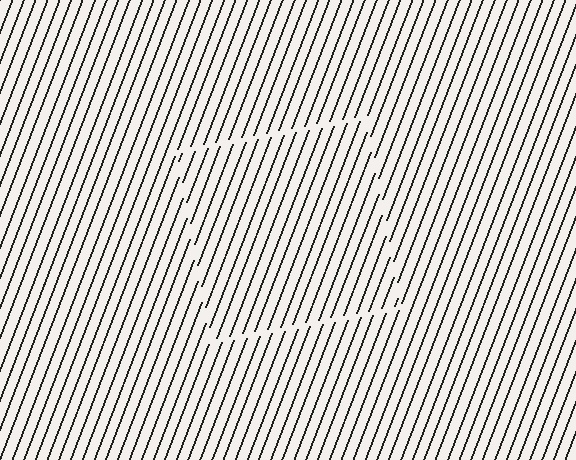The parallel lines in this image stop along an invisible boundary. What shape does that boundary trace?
An illusory square. The interior of the shape contains the same grating, shifted by half a period — the contour is defined by the phase discontinuity where line-ends from the inner and outer gratings abut.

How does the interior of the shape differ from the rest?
The interior of the shape contains the same grating, shifted by half a period — the contour is defined by the phase discontinuity where line-ends from the inner and outer gratings abut.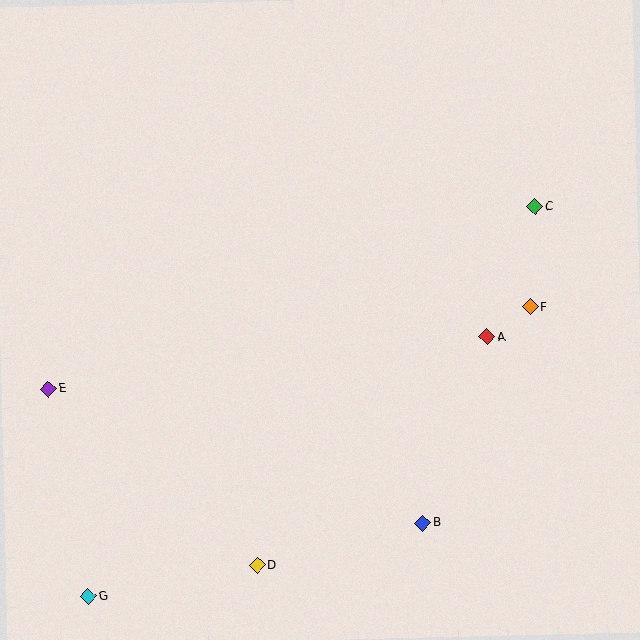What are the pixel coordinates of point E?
Point E is at (49, 389).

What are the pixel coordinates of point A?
Point A is at (487, 337).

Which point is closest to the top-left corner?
Point E is closest to the top-left corner.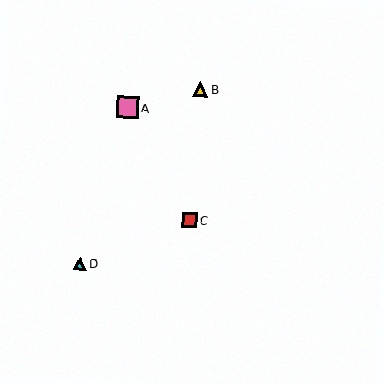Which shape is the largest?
The pink square (labeled A) is the largest.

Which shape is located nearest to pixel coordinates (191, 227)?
The red square (labeled C) at (189, 219) is nearest to that location.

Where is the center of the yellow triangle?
The center of the yellow triangle is at (200, 89).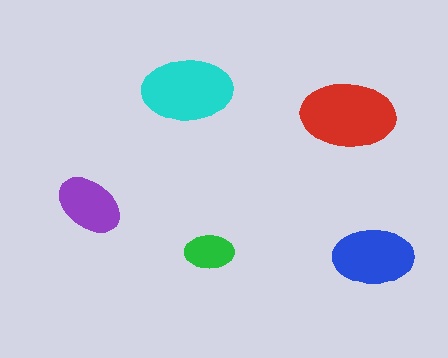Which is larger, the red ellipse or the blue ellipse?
The red one.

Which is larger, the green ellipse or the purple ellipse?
The purple one.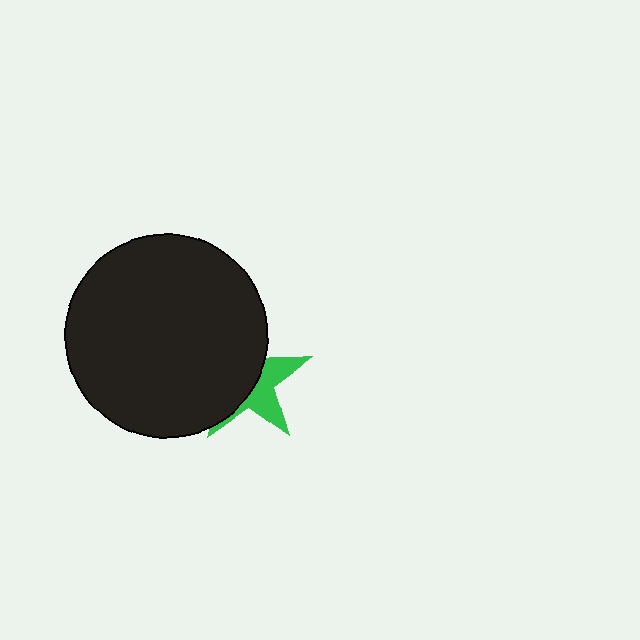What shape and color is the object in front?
The object in front is a black circle.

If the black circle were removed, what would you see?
You would see the complete green star.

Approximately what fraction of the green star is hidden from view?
Roughly 61% of the green star is hidden behind the black circle.